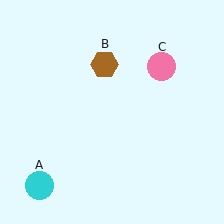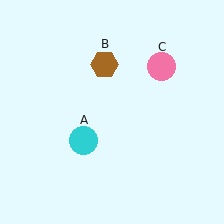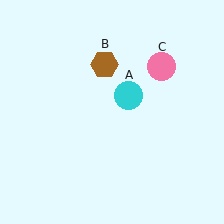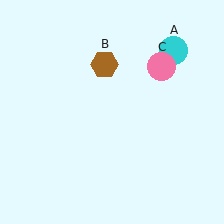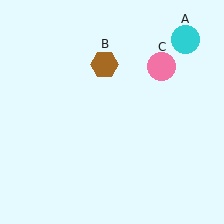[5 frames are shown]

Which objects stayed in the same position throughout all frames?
Brown hexagon (object B) and pink circle (object C) remained stationary.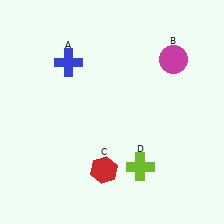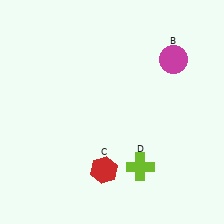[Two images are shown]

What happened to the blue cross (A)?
The blue cross (A) was removed in Image 2. It was in the top-left area of Image 1.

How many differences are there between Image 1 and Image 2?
There is 1 difference between the two images.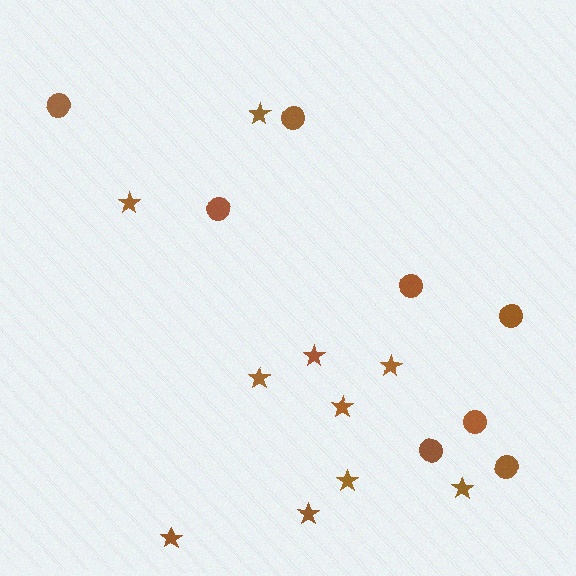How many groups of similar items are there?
There are 2 groups: one group of circles (8) and one group of stars (10).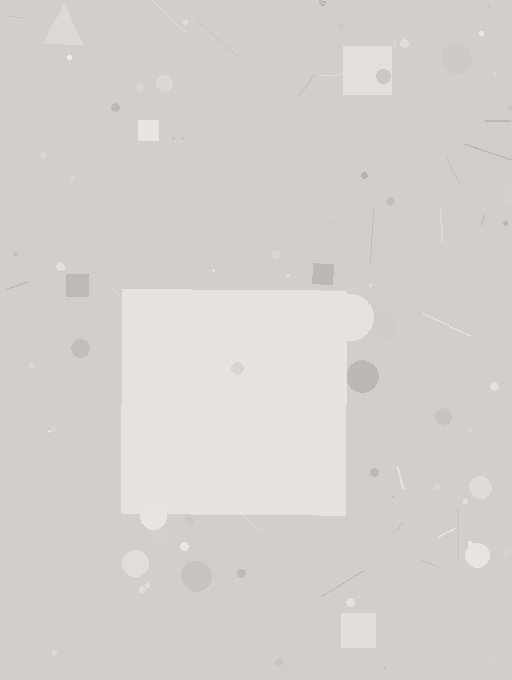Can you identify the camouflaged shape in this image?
The camouflaged shape is a square.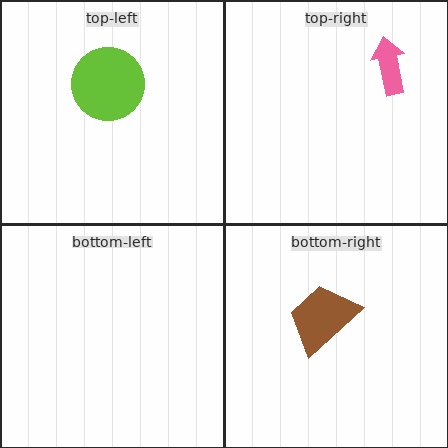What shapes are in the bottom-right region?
The brown trapezoid.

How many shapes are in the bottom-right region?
1.